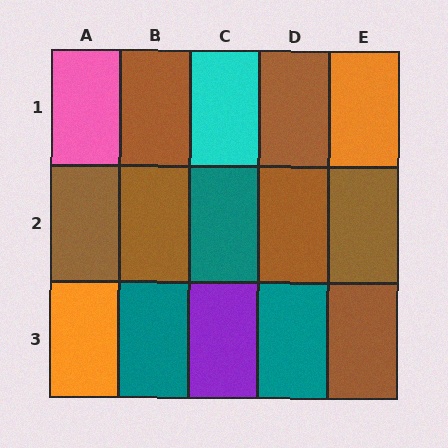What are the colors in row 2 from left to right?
Brown, brown, teal, brown, brown.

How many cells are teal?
3 cells are teal.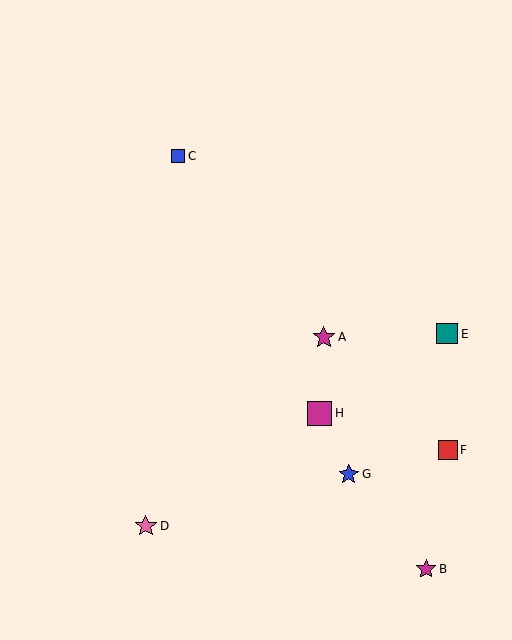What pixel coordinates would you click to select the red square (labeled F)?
Click at (448, 450) to select the red square F.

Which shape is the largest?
The magenta square (labeled H) is the largest.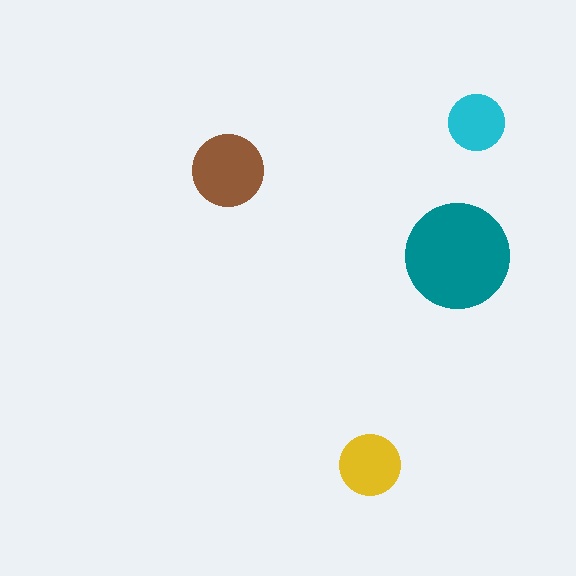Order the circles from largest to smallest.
the teal one, the brown one, the yellow one, the cyan one.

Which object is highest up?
The cyan circle is topmost.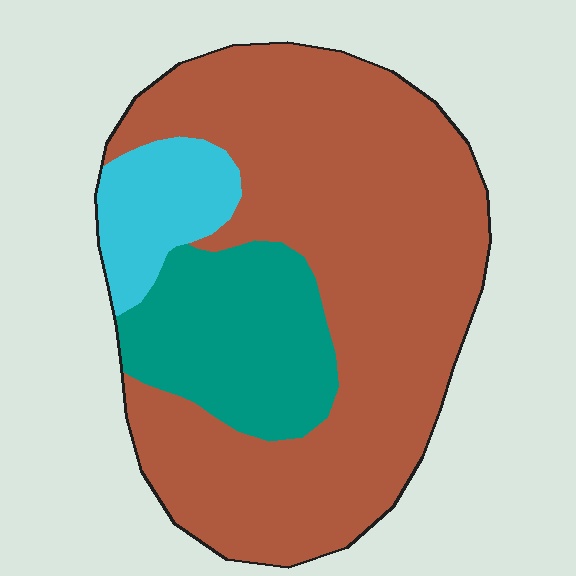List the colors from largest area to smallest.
From largest to smallest: brown, teal, cyan.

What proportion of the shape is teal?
Teal takes up less than a quarter of the shape.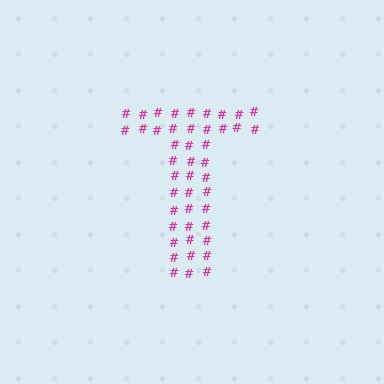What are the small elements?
The small elements are hash symbols.